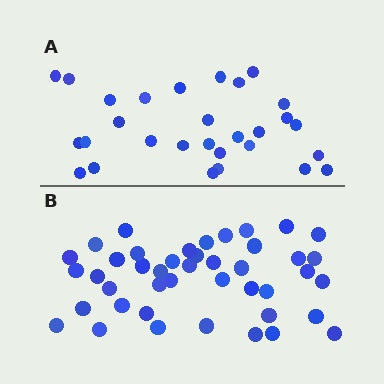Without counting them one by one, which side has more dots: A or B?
Region B (the bottom region) has more dots.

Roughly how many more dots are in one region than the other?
Region B has approximately 15 more dots than region A.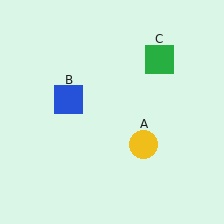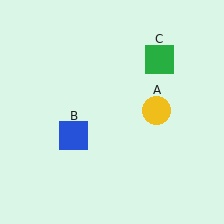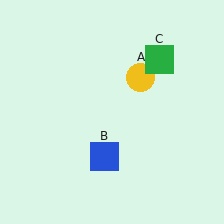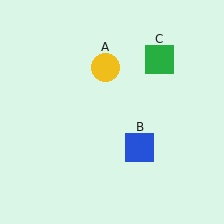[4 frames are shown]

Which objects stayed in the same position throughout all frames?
Green square (object C) remained stationary.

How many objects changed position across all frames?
2 objects changed position: yellow circle (object A), blue square (object B).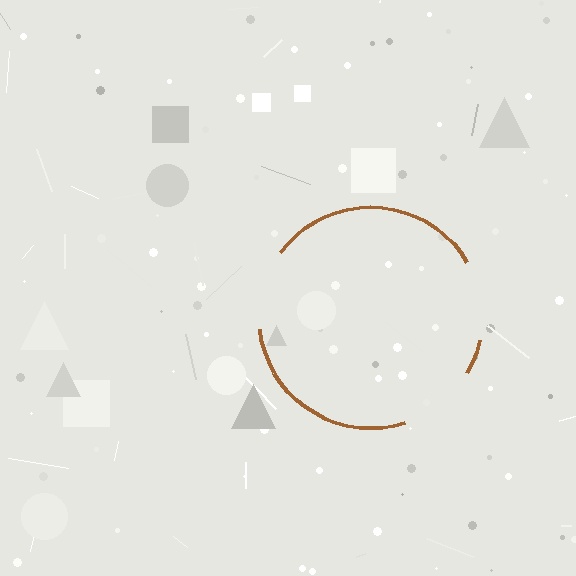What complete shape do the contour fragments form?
The contour fragments form a circle.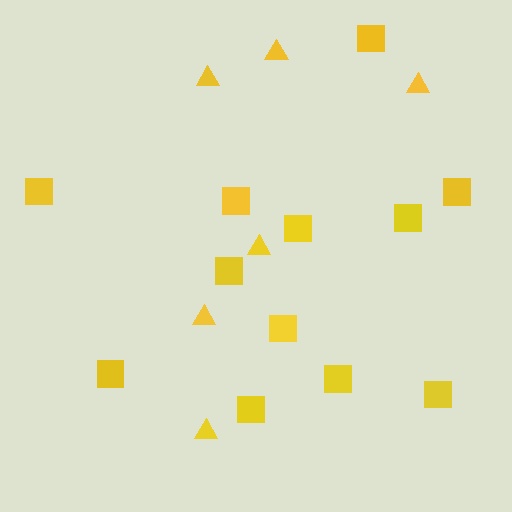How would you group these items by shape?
There are 2 groups: one group of triangles (6) and one group of squares (12).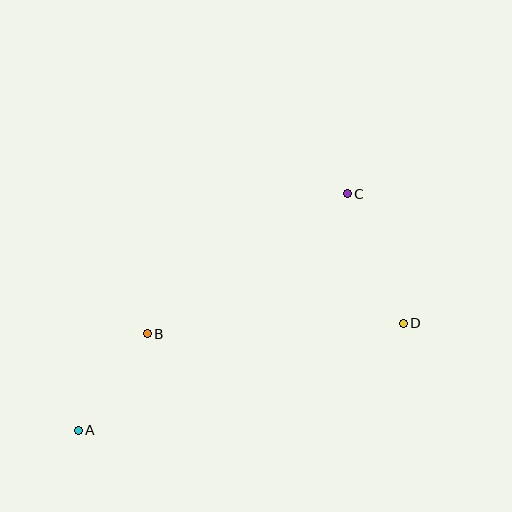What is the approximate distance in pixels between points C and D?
The distance between C and D is approximately 141 pixels.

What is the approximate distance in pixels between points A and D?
The distance between A and D is approximately 342 pixels.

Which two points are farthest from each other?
Points A and C are farthest from each other.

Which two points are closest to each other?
Points A and B are closest to each other.